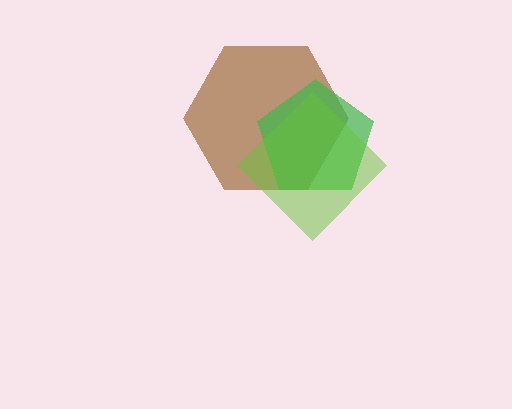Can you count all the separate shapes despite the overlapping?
Yes, there are 3 separate shapes.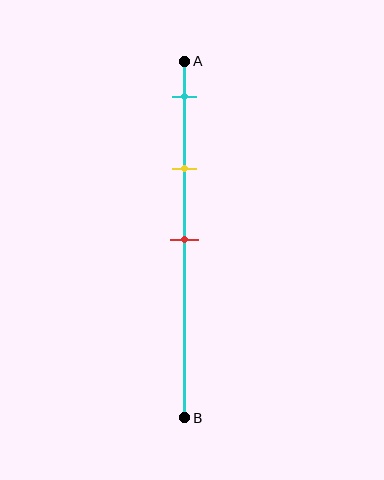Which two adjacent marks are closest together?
The cyan and yellow marks are the closest adjacent pair.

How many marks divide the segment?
There are 3 marks dividing the segment.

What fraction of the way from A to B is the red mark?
The red mark is approximately 50% (0.5) of the way from A to B.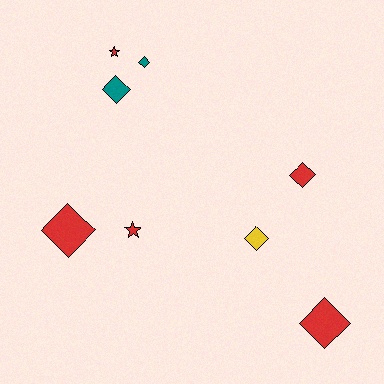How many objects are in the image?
There are 8 objects.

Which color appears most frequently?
Red, with 5 objects.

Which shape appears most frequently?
Diamond, with 6 objects.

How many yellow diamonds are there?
There is 1 yellow diamond.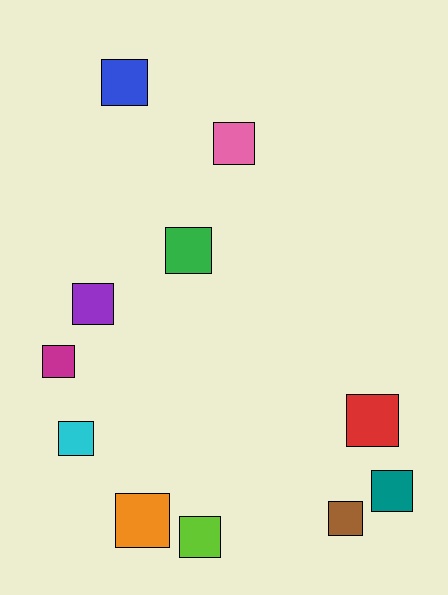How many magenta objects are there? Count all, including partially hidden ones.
There is 1 magenta object.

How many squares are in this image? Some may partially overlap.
There are 11 squares.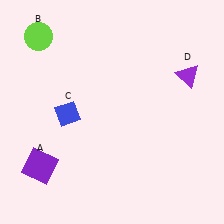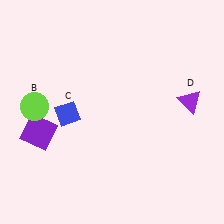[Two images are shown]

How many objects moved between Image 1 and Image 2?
3 objects moved between the two images.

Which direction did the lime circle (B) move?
The lime circle (B) moved down.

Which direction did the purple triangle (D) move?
The purple triangle (D) moved down.